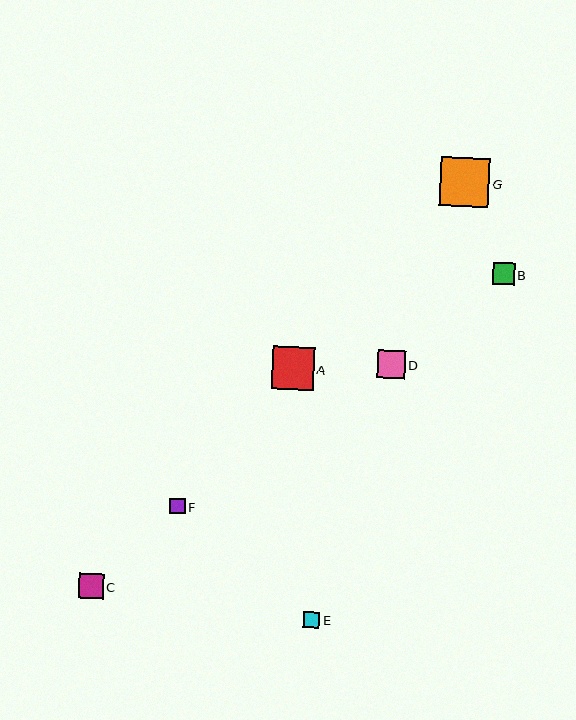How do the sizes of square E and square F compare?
Square E and square F are approximately the same size.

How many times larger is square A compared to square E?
Square A is approximately 2.7 times the size of square E.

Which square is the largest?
Square G is the largest with a size of approximately 49 pixels.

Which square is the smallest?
Square F is the smallest with a size of approximately 15 pixels.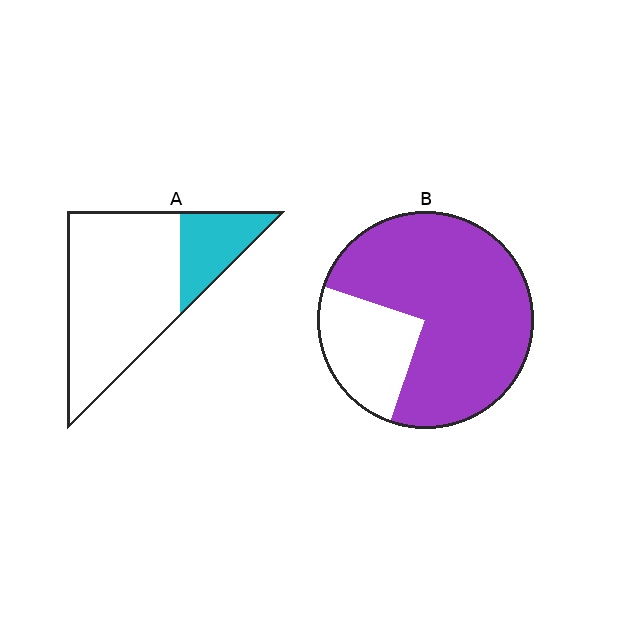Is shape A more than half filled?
No.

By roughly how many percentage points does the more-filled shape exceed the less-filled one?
By roughly 50 percentage points (B over A).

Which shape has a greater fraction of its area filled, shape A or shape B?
Shape B.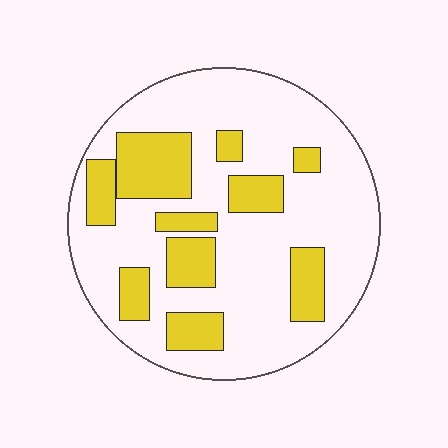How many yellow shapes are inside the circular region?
10.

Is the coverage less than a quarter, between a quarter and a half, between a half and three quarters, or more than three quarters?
Between a quarter and a half.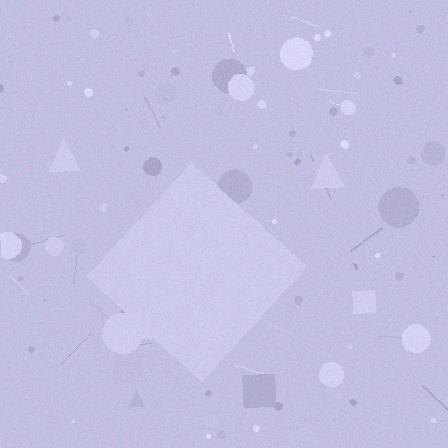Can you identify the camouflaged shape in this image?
The camouflaged shape is a diamond.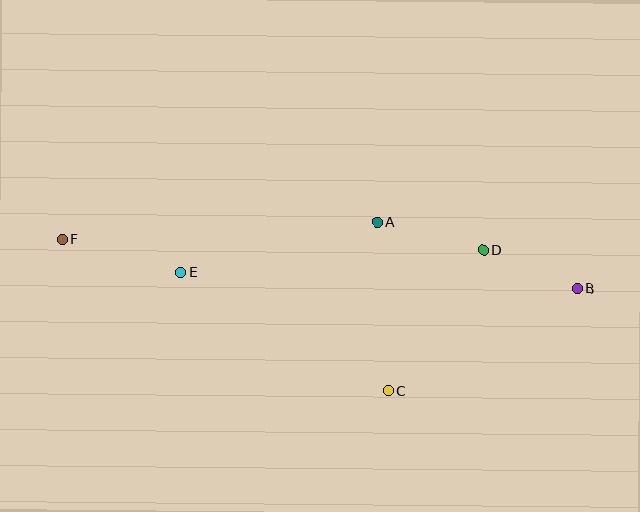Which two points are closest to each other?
Points B and D are closest to each other.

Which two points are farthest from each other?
Points B and F are farthest from each other.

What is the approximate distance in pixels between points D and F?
The distance between D and F is approximately 421 pixels.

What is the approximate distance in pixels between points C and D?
The distance between C and D is approximately 170 pixels.